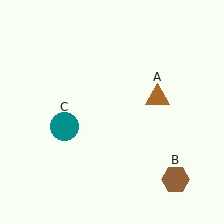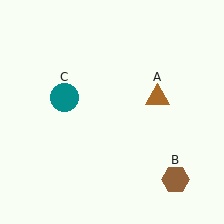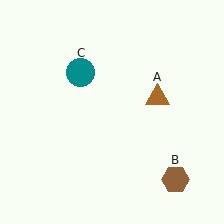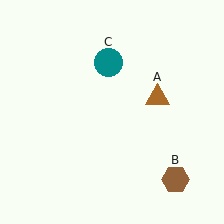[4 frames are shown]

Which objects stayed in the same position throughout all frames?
Brown triangle (object A) and brown hexagon (object B) remained stationary.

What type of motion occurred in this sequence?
The teal circle (object C) rotated clockwise around the center of the scene.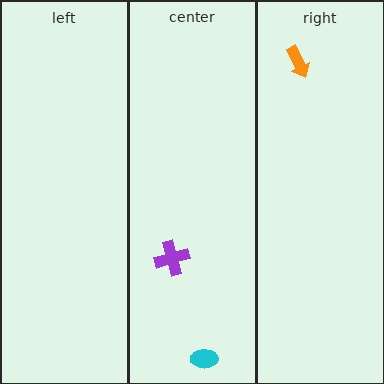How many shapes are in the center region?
2.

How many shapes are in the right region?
1.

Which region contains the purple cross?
The center region.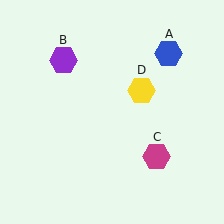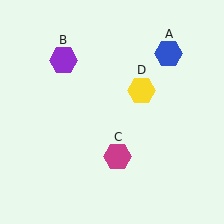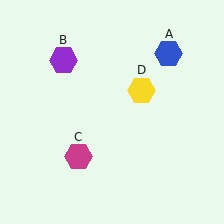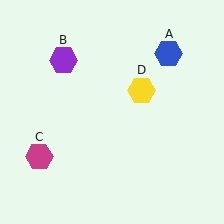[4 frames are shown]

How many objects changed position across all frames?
1 object changed position: magenta hexagon (object C).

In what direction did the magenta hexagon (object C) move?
The magenta hexagon (object C) moved left.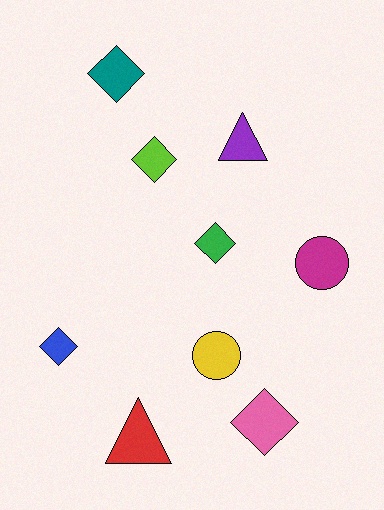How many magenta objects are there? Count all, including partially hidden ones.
There is 1 magenta object.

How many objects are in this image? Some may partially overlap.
There are 9 objects.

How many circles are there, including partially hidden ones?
There are 2 circles.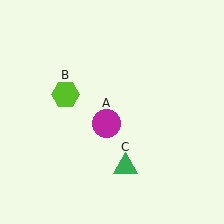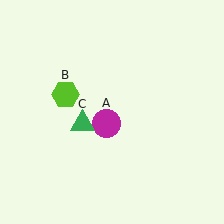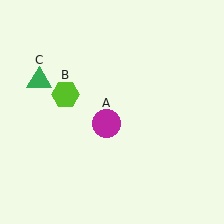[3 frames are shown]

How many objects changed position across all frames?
1 object changed position: green triangle (object C).